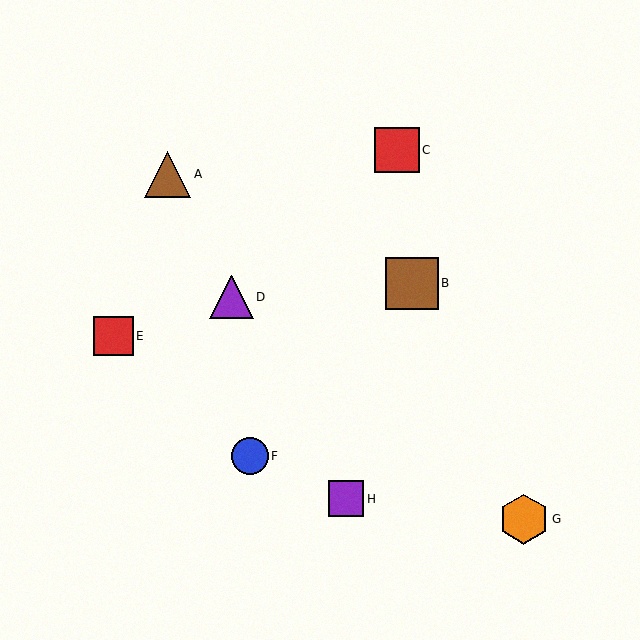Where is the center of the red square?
The center of the red square is at (397, 150).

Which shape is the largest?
The brown square (labeled B) is the largest.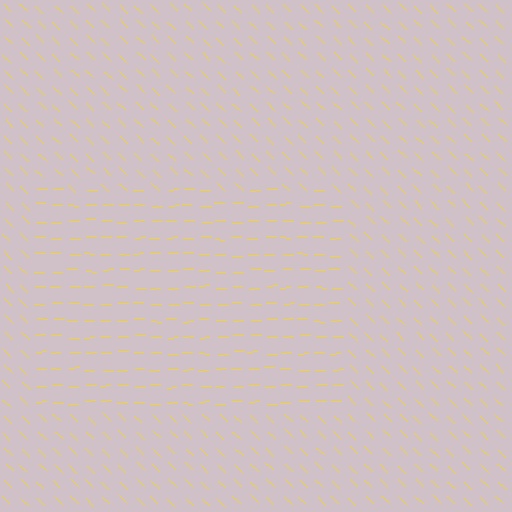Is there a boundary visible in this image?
Yes, there is a texture boundary formed by a change in line orientation.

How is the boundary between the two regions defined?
The boundary is defined purely by a change in line orientation (approximately 45 degrees difference). All lines are the same color and thickness.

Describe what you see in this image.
The image is filled with small yellow line segments. A rectangle region in the image has lines oriented differently from the surrounding lines, creating a visible texture boundary.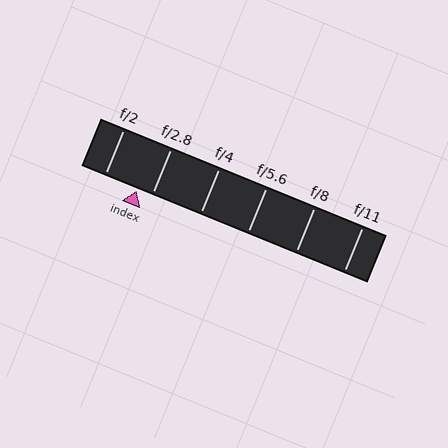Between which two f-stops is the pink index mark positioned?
The index mark is between f/2 and f/2.8.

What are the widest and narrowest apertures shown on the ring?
The widest aperture shown is f/2 and the narrowest is f/11.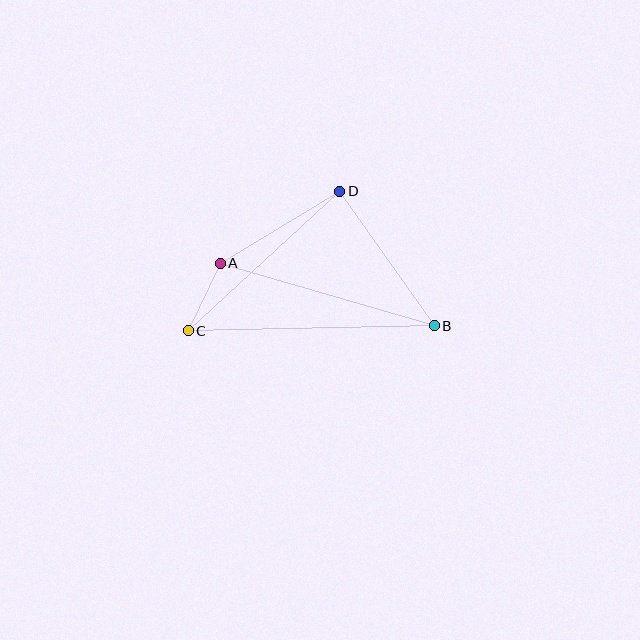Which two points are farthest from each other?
Points B and C are farthest from each other.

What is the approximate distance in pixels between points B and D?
The distance between B and D is approximately 164 pixels.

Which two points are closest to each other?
Points A and C are closest to each other.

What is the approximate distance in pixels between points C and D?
The distance between C and D is approximately 206 pixels.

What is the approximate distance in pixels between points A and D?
The distance between A and D is approximately 139 pixels.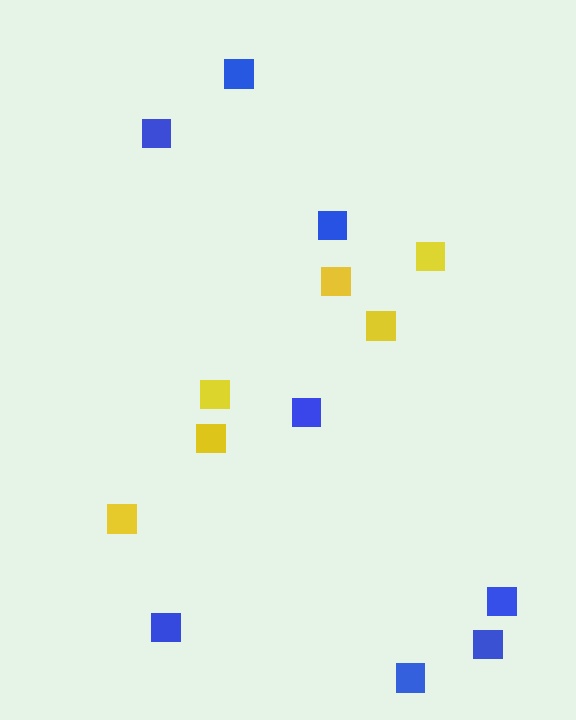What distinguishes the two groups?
There are 2 groups: one group of yellow squares (6) and one group of blue squares (8).